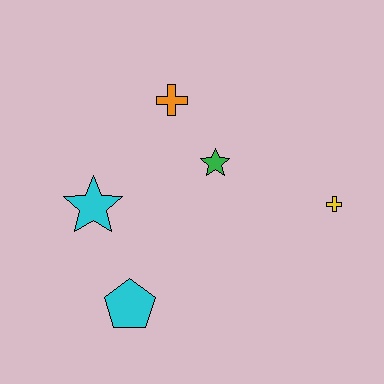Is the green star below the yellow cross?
No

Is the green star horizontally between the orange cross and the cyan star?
No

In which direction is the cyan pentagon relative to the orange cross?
The cyan pentagon is below the orange cross.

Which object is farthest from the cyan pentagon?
The yellow cross is farthest from the cyan pentagon.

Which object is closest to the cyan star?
The cyan pentagon is closest to the cyan star.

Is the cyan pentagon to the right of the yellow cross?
No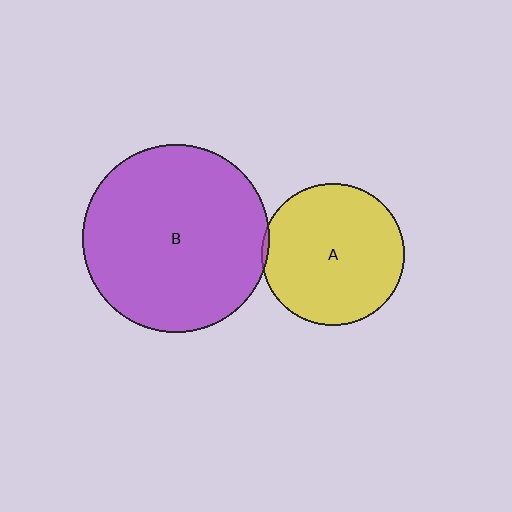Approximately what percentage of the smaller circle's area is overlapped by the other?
Approximately 5%.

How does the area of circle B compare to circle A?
Approximately 1.7 times.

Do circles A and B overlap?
Yes.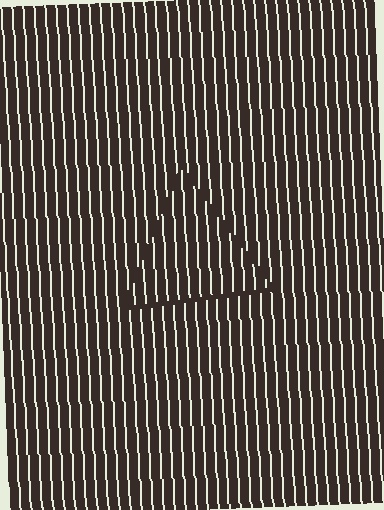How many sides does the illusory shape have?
3 sides — the line-ends trace a triangle.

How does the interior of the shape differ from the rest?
The interior of the shape contains the same grating, shifted by half a period — the contour is defined by the phase discontinuity where line-ends from the inner and outer gratings abut.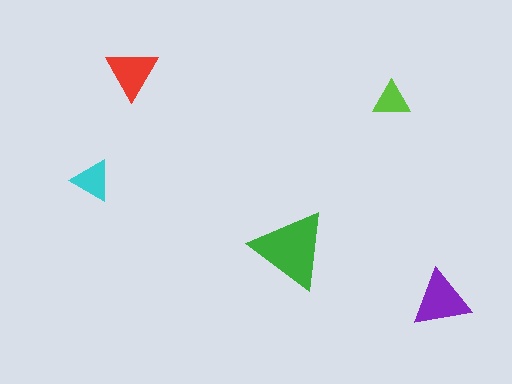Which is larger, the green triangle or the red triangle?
The green one.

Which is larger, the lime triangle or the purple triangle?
The purple one.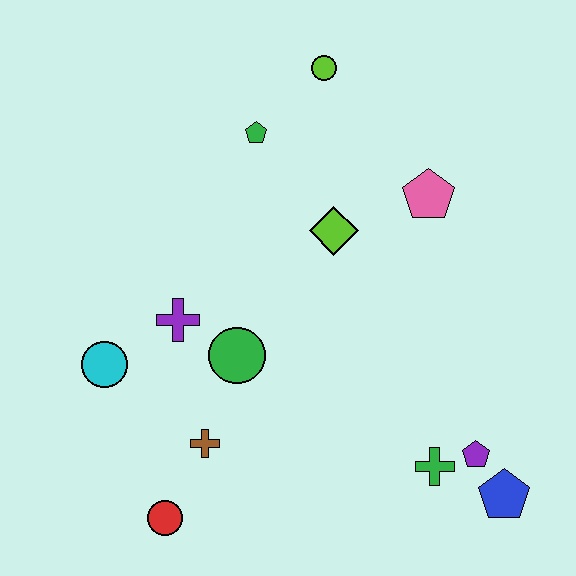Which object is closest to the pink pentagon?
The lime diamond is closest to the pink pentagon.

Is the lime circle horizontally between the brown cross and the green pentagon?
No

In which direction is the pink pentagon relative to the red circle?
The pink pentagon is above the red circle.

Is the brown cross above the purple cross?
No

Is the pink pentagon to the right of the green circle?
Yes